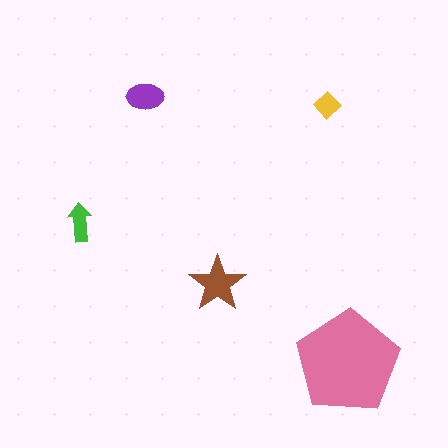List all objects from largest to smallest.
The pink pentagon, the brown star, the purple ellipse, the green arrow, the yellow diamond.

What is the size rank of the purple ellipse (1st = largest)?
3rd.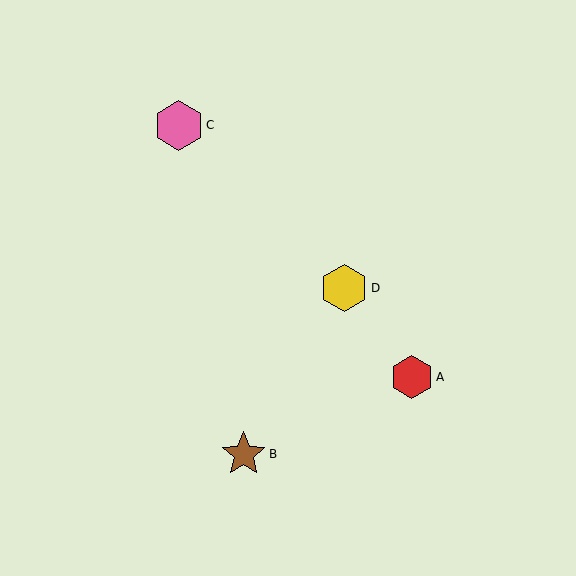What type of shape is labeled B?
Shape B is a brown star.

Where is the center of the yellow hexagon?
The center of the yellow hexagon is at (344, 288).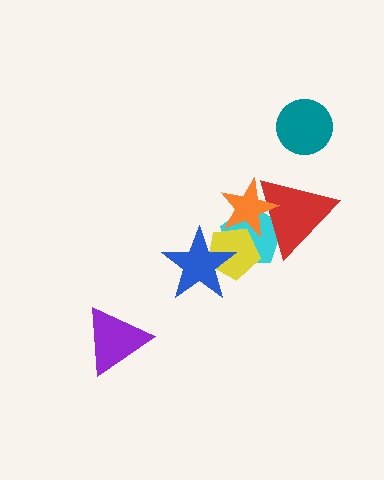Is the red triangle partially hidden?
Yes, it is partially covered by another shape.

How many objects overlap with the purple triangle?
0 objects overlap with the purple triangle.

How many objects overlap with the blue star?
2 objects overlap with the blue star.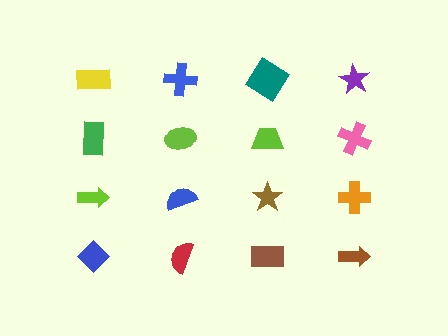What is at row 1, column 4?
A purple star.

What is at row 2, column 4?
A pink cross.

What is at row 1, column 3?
A teal diamond.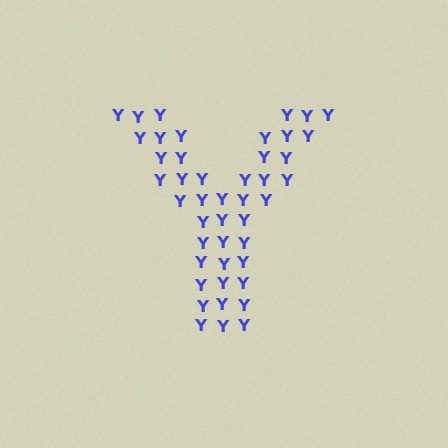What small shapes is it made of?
It is made of small letter Y's.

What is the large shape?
The large shape is the letter Y.